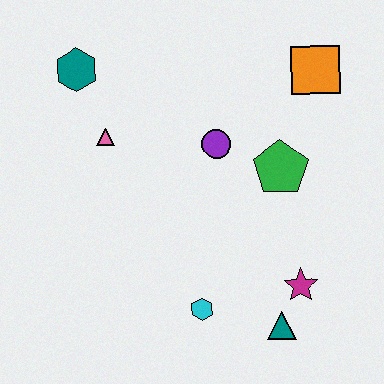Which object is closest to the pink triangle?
The teal hexagon is closest to the pink triangle.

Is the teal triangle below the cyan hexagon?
Yes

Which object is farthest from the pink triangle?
The teal triangle is farthest from the pink triangle.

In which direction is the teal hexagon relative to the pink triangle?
The teal hexagon is above the pink triangle.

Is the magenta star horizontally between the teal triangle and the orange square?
Yes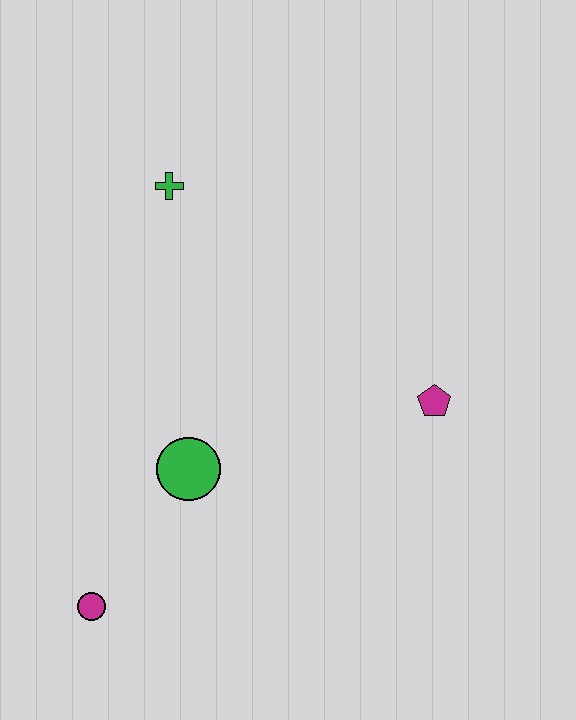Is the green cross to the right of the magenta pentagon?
No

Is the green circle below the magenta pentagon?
Yes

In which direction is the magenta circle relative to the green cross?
The magenta circle is below the green cross.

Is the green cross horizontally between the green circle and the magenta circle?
Yes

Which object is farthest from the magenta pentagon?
The magenta circle is farthest from the magenta pentagon.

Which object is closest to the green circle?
The magenta circle is closest to the green circle.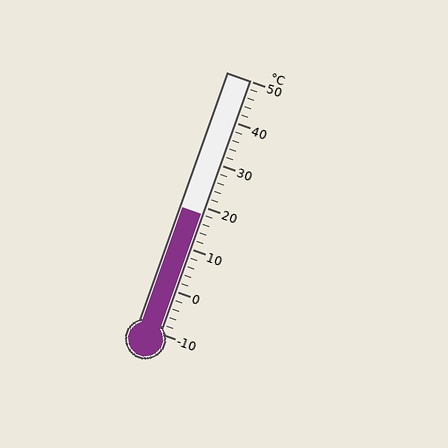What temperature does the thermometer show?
The thermometer shows approximately 18°C.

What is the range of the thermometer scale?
The thermometer scale ranges from -10°C to 50°C.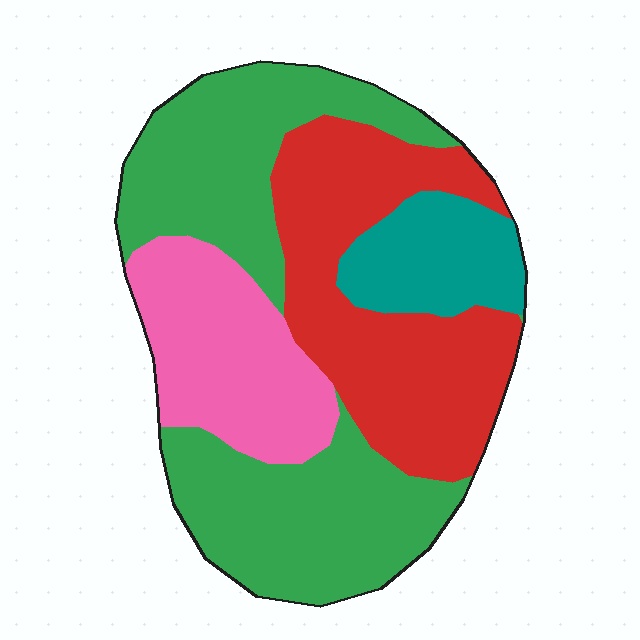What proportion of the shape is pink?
Pink covers roughly 20% of the shape.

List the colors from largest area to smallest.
From largest to smallest: green, red, pink, teal.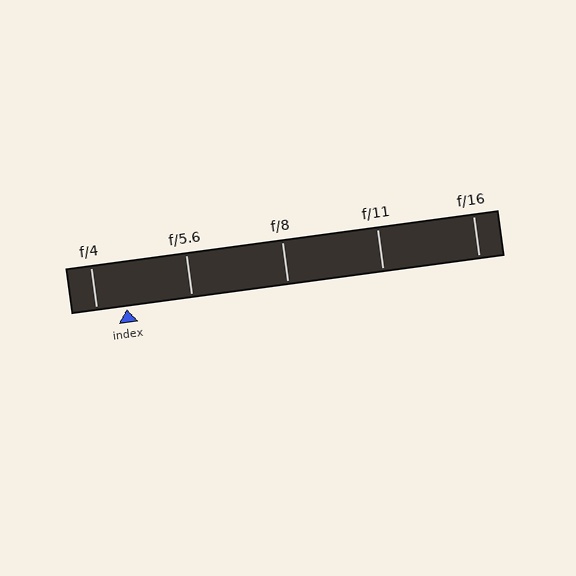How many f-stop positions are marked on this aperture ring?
There are 5 f-stop positions marked.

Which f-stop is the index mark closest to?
The index mark is closest to f/4.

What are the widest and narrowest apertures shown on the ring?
The widest aperture shown is f/4 and the narrowest is f/16.